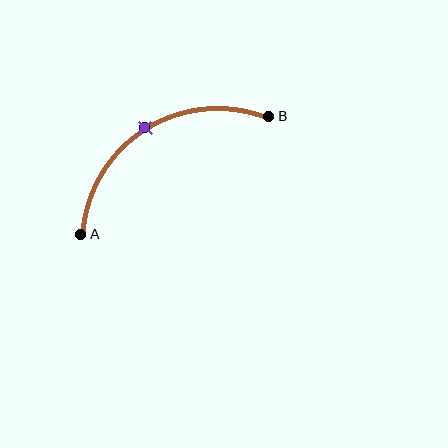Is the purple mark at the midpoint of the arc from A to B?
Yes. The purple mark lies on the arc at equal arc-length from both A and B — it is the arc midpoint.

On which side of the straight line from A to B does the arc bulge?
The arc bulges above the straight line connecting A and B.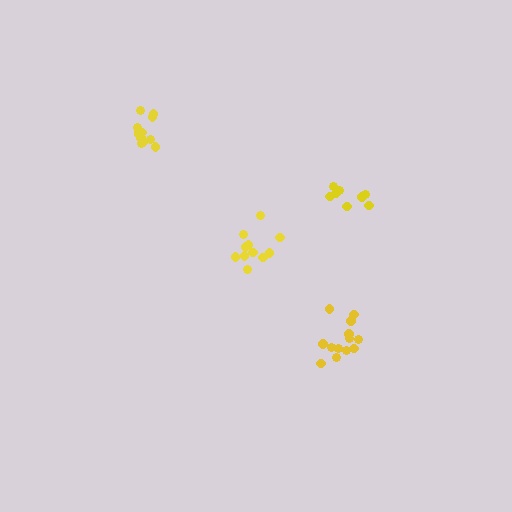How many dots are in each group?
Group 1: 13 dots, Group 2: 11 dots, Group 3: 13 dots, Group 4: 8 dots (45 total).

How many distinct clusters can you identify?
There are 4 distinct clusters.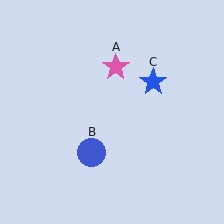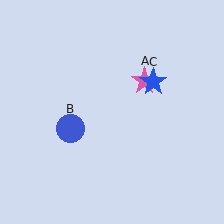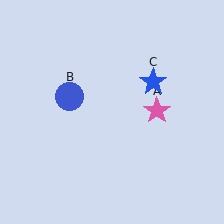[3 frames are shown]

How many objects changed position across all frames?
2 objects changed position: pink star (object A), blue circle (object B).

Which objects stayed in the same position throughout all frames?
Blue star (object C) remained stationary.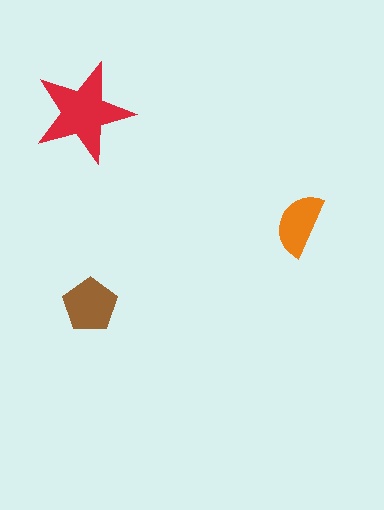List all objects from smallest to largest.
The orange semicircle, the brown pentagon, the red star.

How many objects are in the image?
There are 3 objects in the image.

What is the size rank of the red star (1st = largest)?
1st.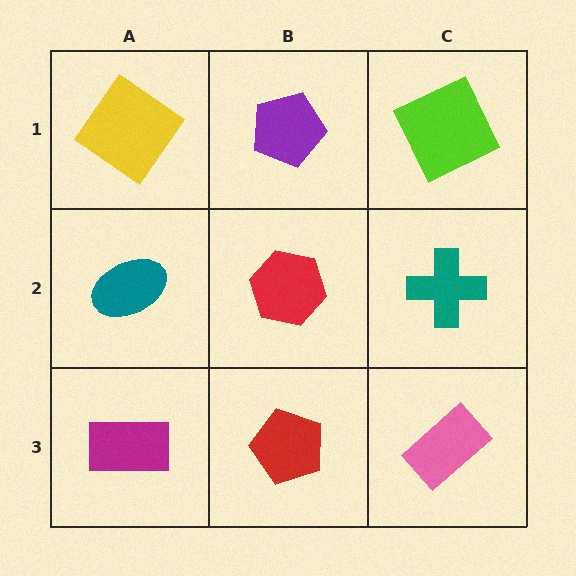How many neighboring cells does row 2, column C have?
3.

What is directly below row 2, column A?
A magenta rectangle.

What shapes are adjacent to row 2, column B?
A purple pentagon (row 1, column B), a red pentagon (row 3, column B), a teal ellipse (row 2, column A), a teal cross (row 2, column C).